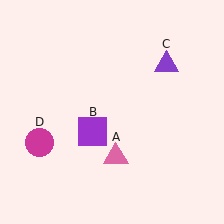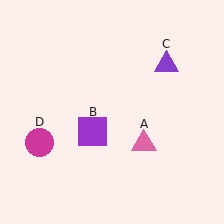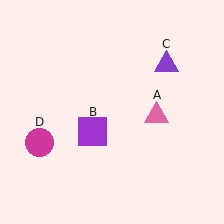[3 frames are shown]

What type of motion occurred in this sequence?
The pink triangle (object A) rotated counterclockwise around the center of the scene.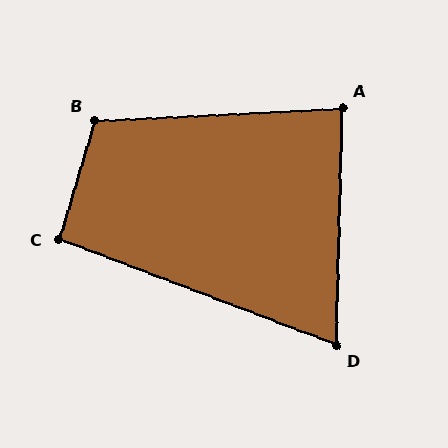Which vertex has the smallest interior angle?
D, at approximately 71 degrees.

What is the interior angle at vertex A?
Approximately 86 degrees (approximately right).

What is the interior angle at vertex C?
Approximately 94 degrees (approximately right).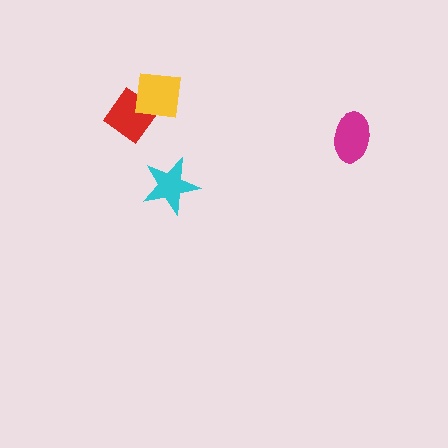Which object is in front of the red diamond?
The yellow square is in front of the red diamond.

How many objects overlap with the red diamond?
1 object overlaps with the red diamond.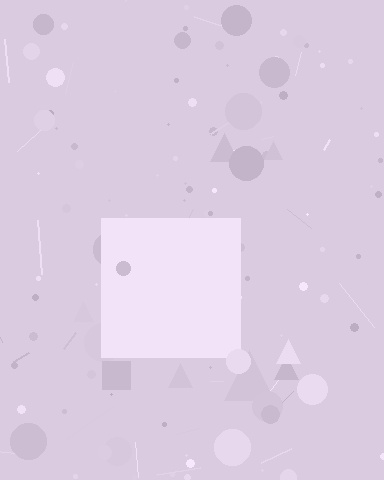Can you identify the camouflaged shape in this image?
The camouflaged shape is a square.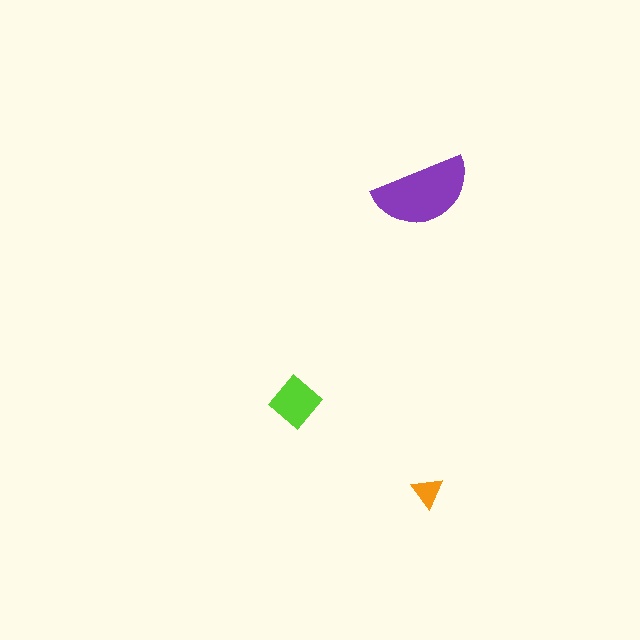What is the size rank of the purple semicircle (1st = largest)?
1st.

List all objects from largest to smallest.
The purple semicircle, the lime diamond, the orange triangle.